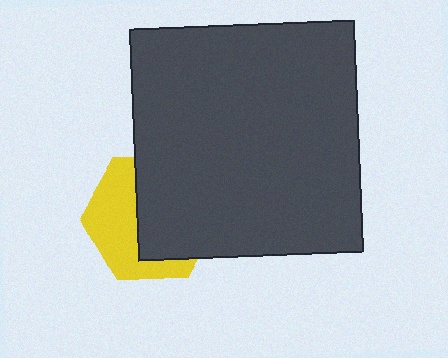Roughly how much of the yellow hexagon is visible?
A small part of it is visible (roughly 45%).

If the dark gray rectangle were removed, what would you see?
You would see the complete yellow hexagon.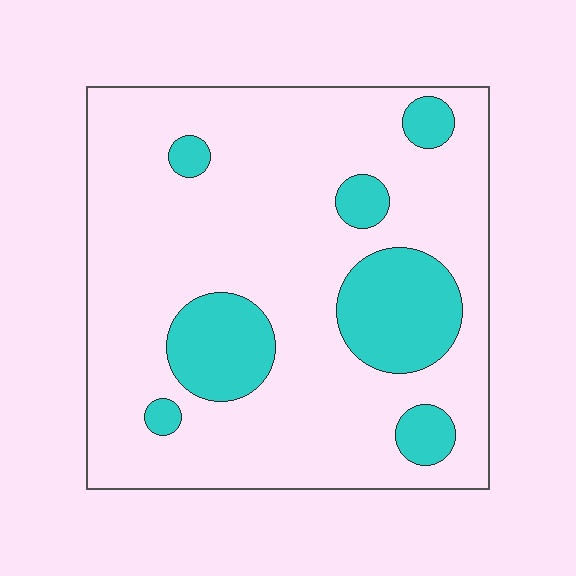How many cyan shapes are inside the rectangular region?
7.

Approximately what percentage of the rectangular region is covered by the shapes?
Approximately 20%.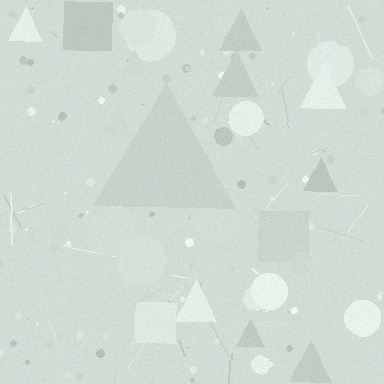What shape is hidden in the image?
A triangle is hidden in the image.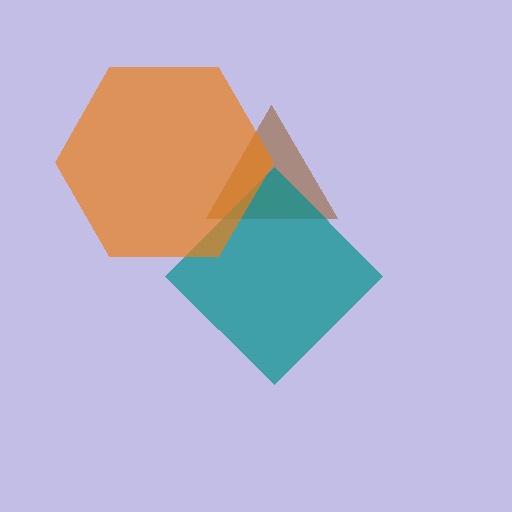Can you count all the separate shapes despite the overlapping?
Yes, there are 3 separate shapes.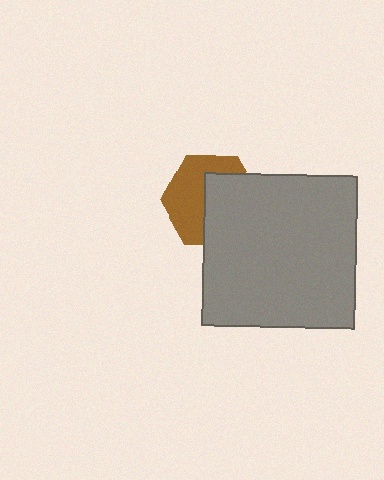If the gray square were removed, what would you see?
You would see the complete brown hexagon.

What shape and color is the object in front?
The object in front is a gray square.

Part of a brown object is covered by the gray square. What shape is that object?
It is a hexagon.